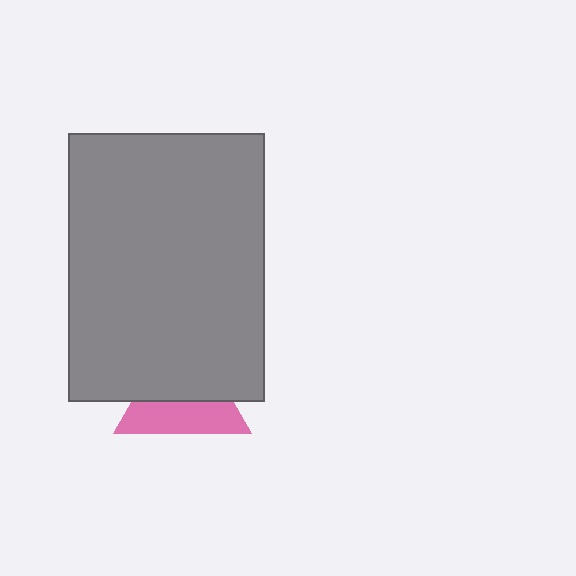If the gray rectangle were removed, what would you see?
You would see the complete pink triangle.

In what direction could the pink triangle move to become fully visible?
The pink triangle could move down. That would shift it out from behind the gray rectangle entirely.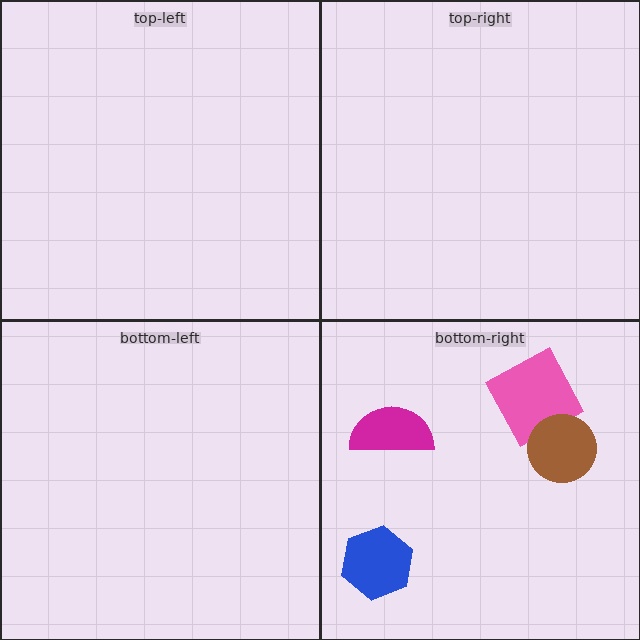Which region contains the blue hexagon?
The bottom-right region.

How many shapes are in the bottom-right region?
4.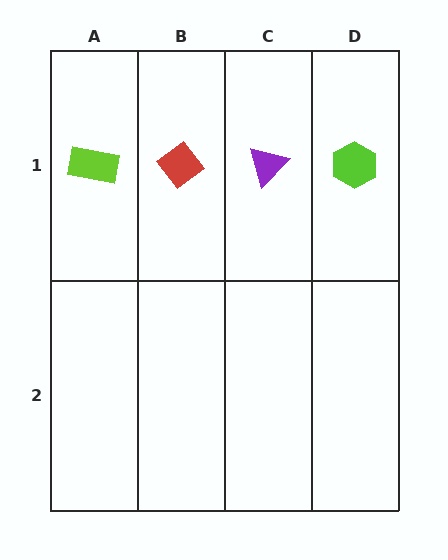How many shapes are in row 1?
4 shapes.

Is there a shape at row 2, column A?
No, that cell is empty.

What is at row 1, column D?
A lime hexagon.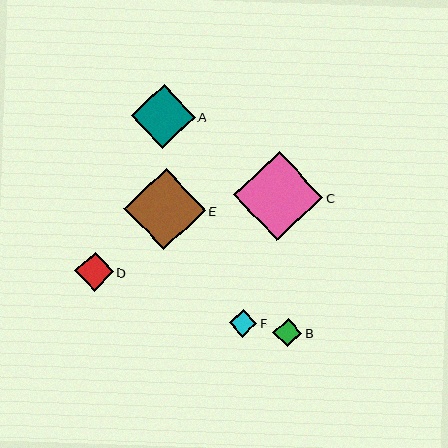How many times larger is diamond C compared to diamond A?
Diamond C is approximately 1.4 times the size of diamond A.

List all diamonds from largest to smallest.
From largest to smallest: C, E, A, D, B, F.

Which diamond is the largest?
Diamond C is the largest with a size of approximately 89 pixels.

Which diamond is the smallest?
Diamond F is the smallest with a size of approximately 28 pixels.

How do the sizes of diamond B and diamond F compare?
Diamond B and diamond F are approximately the same size.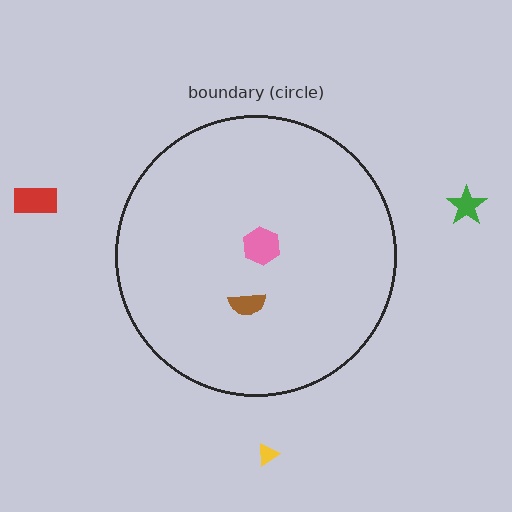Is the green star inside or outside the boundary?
Outside.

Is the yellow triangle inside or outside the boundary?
Outside.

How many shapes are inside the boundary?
2 inside, 3 outside.